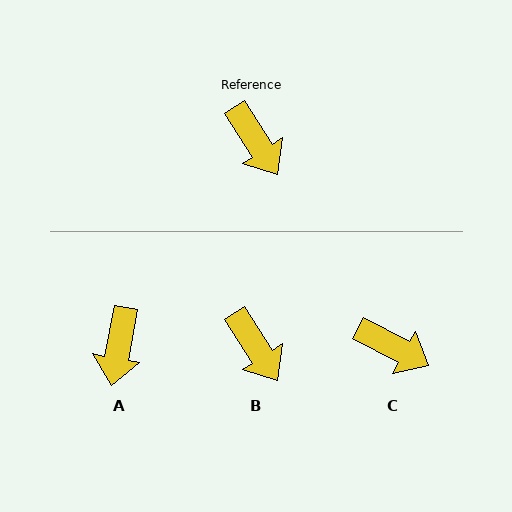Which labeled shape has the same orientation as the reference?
B.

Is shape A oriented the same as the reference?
No, it is off by about 44 degrees.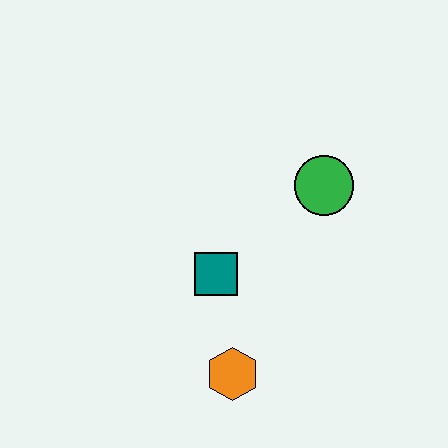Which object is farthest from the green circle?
The orange hexagon is farthest from the green circle.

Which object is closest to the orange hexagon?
The teal square is closest to the orange hexagon.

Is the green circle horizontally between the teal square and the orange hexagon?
No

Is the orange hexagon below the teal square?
Yes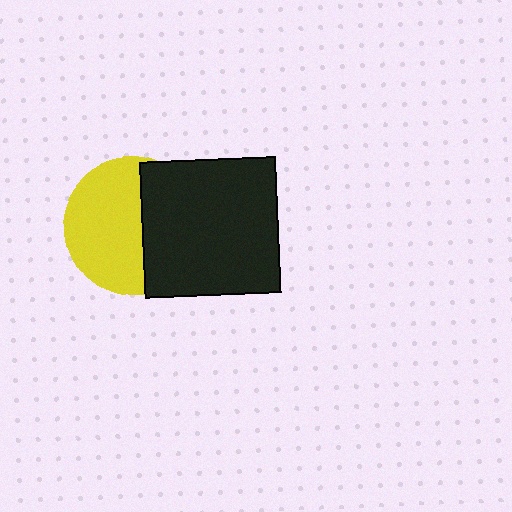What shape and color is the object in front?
The object in front is a black square.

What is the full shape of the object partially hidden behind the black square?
The partially hidden object is a yellow circle.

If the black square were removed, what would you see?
You would see the complete yellow circle.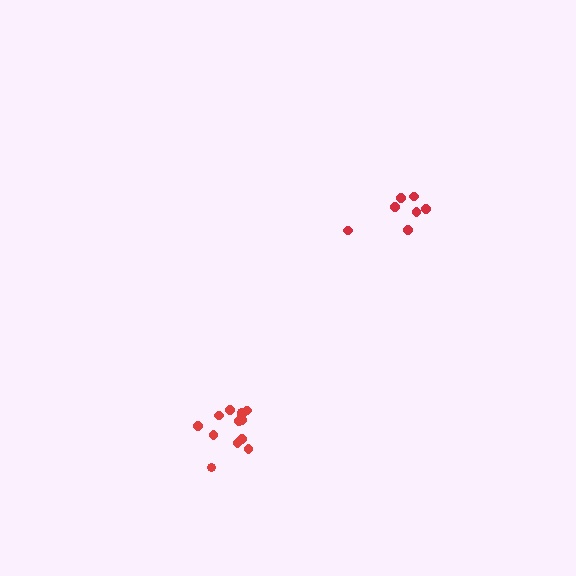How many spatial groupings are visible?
There are 2 spatial groupings.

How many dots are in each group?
Group 1: 13 dots, Group 2: 7 dots (20 total).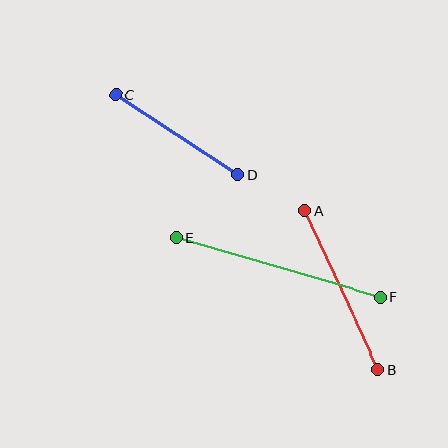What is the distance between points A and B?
The distance is approximately 174 pixels.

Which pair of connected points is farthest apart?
Points E and F are farthest apart.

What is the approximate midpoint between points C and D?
The midpoint is at approximately (177, 134) pixels.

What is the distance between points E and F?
The distance is approximately 212 pixels.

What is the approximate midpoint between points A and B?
The midpoint is at approximately (341, 290) pixels.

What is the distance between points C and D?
The distance is approximately 146 pixels.